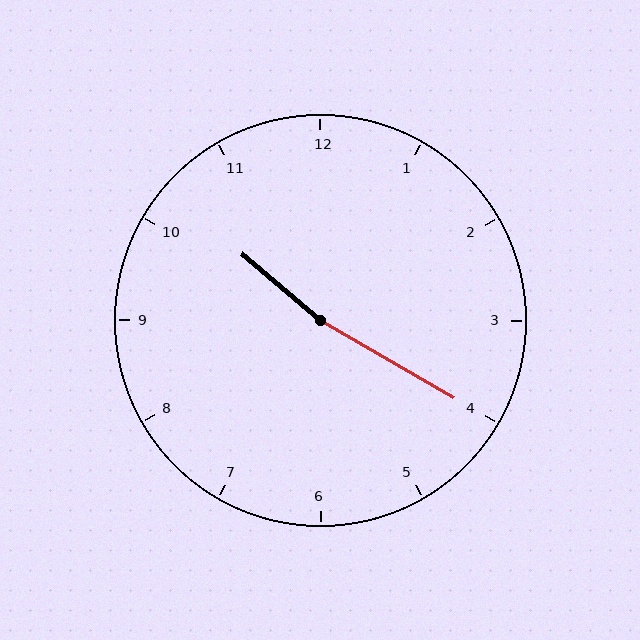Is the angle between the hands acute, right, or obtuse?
It is obtuse.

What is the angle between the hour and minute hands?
Approximately 170 degrees.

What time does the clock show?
10:20.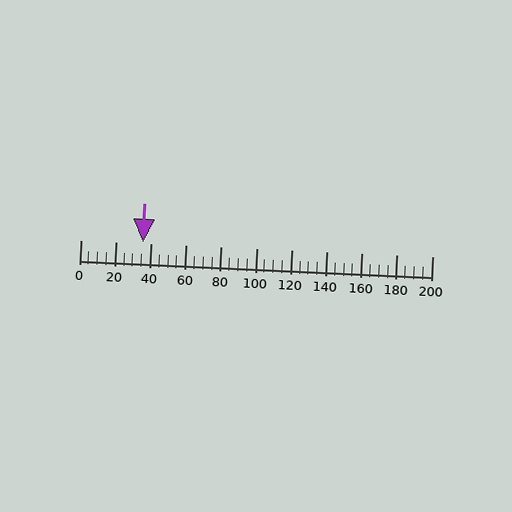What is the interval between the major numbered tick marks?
The major tick marks are spaced 20 units apart.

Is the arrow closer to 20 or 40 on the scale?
The arrow is closer to 40.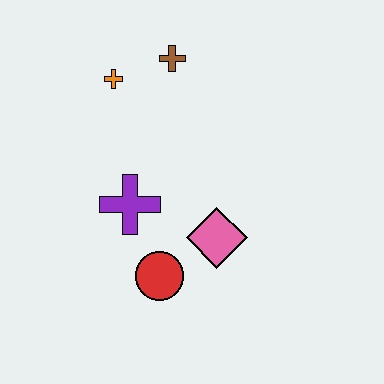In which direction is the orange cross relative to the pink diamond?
The orange cross is above the pink diamond.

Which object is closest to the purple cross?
The red circle is closest to the purple cross.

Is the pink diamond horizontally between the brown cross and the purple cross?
No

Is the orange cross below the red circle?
No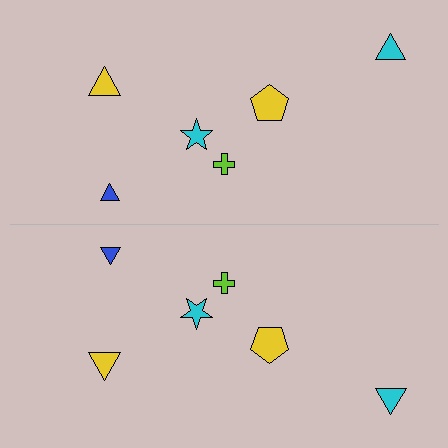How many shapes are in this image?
There are 12 shapes in this image.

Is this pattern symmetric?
Yes, this pattern has bilateral (reflection) symmetry.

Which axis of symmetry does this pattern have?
The pattern has a horizontal axis of symmetry running through the center of the image.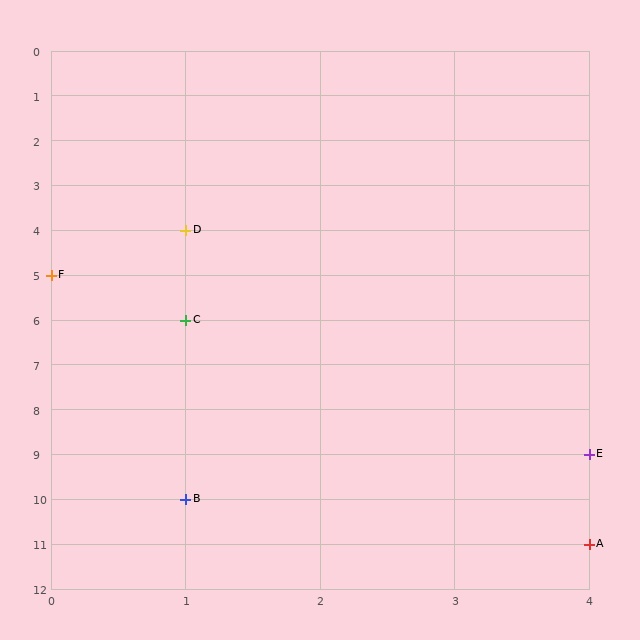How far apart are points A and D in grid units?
Points A and D are 3 columns and 7 rows apart (about 7.6 grid units diagonally).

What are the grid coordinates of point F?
Point F is at grid coordinates (0, 5).